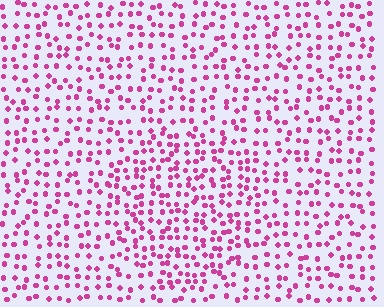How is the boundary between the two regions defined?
The boundary is defined by a change in element density (approximately 1.4x ratio). All elements are the same color, size, and shape.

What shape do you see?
I see a circle.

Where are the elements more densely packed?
The elements are more densely packed inside the circle boundary.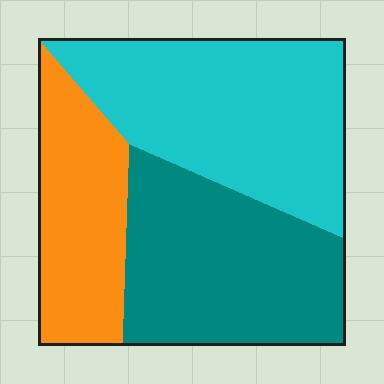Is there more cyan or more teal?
Cyan.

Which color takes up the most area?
Cyan, at roughly 40%.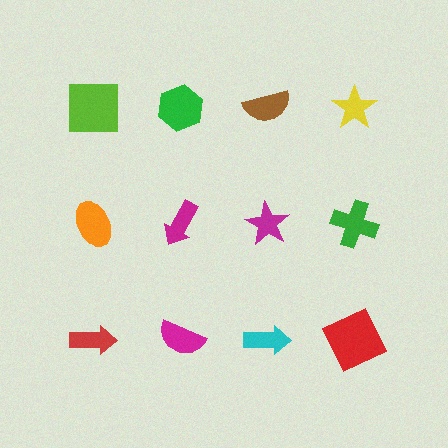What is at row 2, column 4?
A green cross.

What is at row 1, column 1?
A lime square.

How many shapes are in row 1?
4 shapes.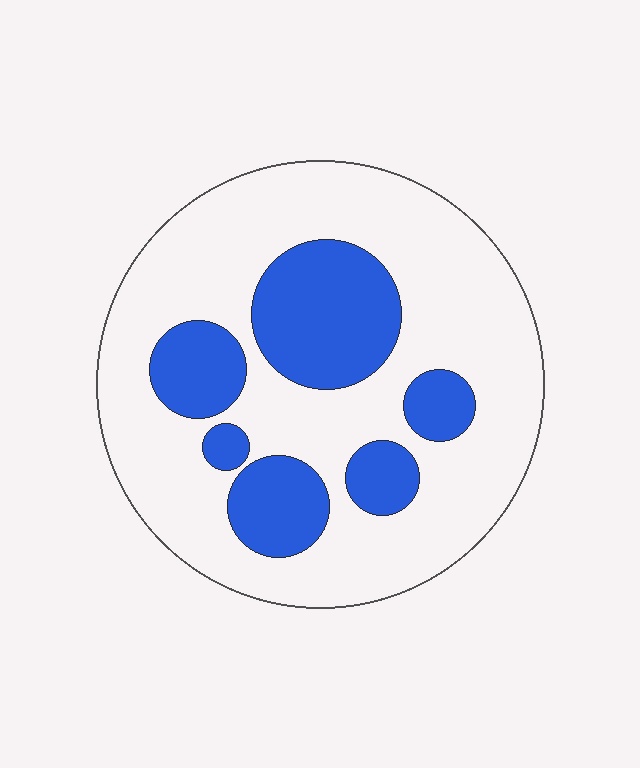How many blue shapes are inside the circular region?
6.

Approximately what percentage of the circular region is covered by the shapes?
Approximately 30%.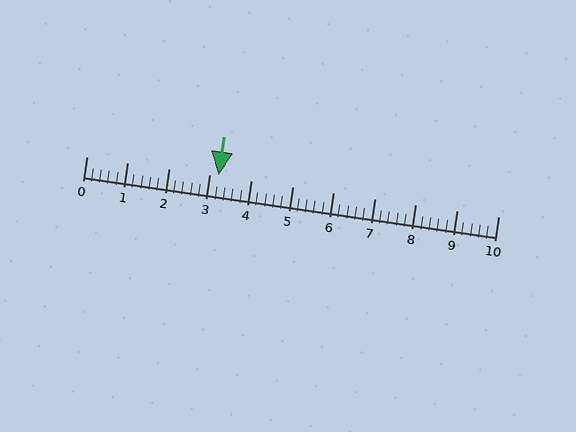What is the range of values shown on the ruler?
The ruler shows values from 0 to 10.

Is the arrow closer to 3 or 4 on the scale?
The arrow is closer to 3.